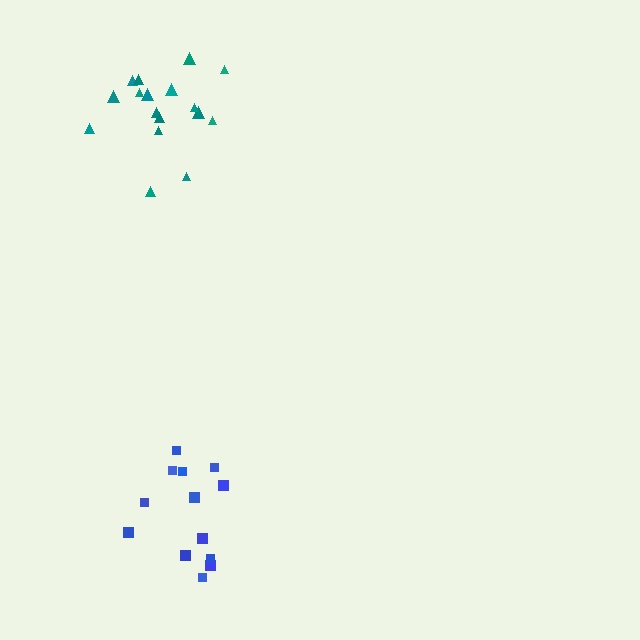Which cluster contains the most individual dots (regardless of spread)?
Teal (17).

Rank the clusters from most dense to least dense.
teal, blue.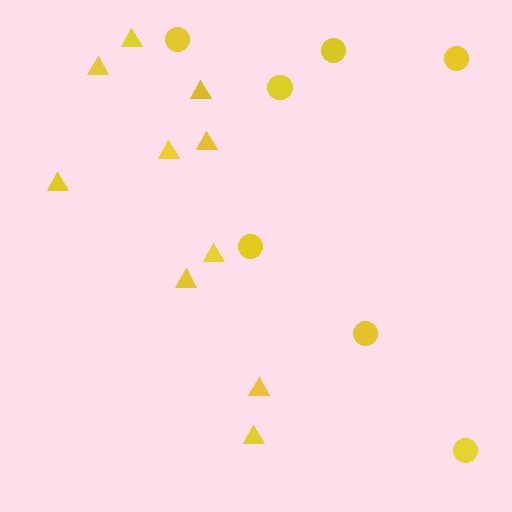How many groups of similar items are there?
There are 2 groups: one group of circles (7) and one group of triangles (10).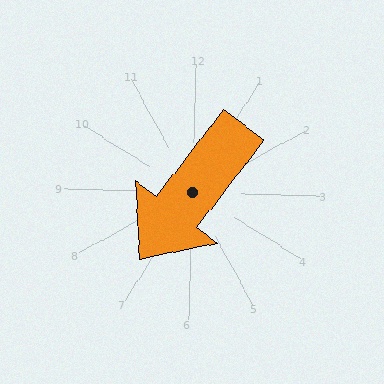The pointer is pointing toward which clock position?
Roughly 7 o'clock.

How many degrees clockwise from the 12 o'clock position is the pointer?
Approximately 216 degrees.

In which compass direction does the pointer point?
Southwest.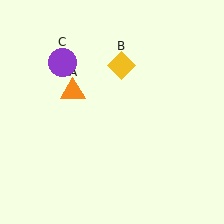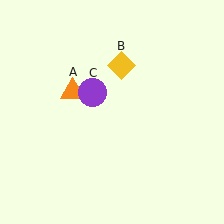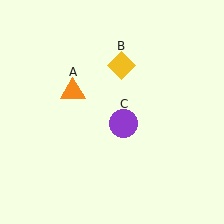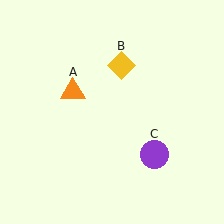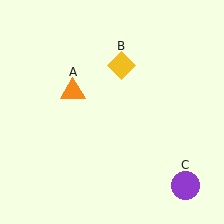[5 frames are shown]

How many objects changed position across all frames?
1 object changed position: purple circle (object C).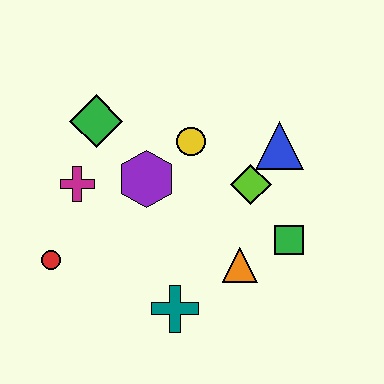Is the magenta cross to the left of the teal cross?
Yes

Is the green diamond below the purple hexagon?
No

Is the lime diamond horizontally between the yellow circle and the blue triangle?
Yes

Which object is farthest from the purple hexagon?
The green square is farthest from the purple hexagon.